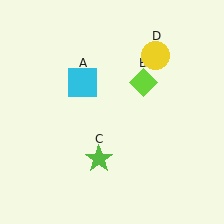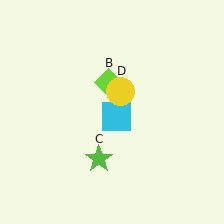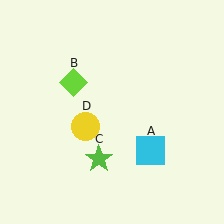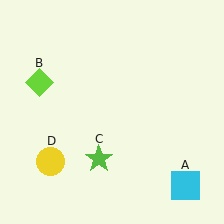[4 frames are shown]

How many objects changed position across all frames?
3 objects changed position: cyan square (object A), lime diamond (object B), yellow circle (object D).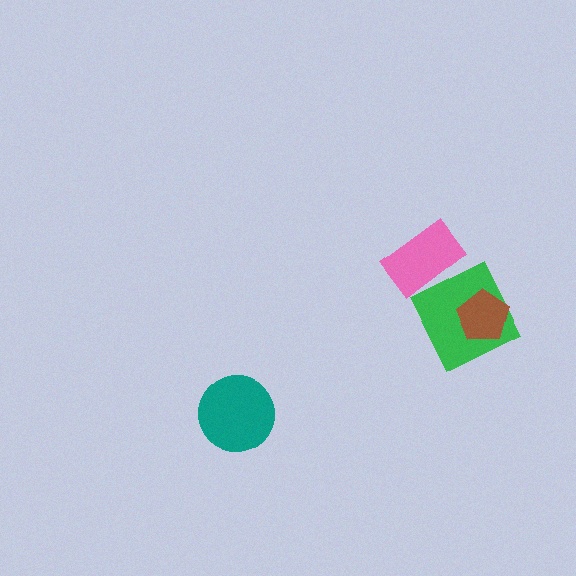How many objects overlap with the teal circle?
0 objects overlap with the teal circle.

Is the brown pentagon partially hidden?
No, no other shape covers it.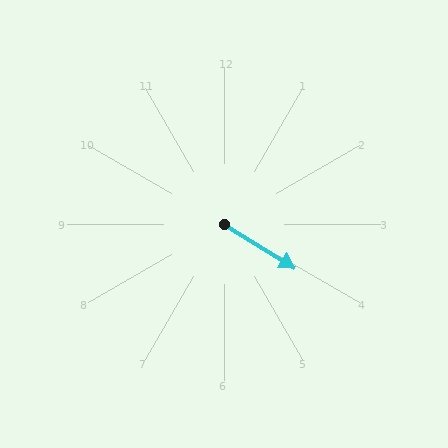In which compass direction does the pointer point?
Southeast.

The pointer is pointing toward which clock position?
Roughly 4 o'clock.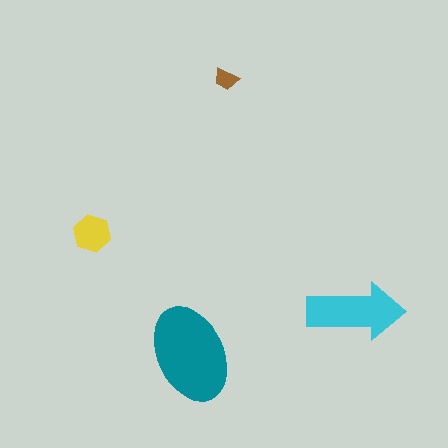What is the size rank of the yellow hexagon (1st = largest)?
3rd.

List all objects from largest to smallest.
The teal ellipse, the cyan arrow, the yellow hexagon, the brown trapezoid.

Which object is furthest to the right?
The cyan arrow is rightmost.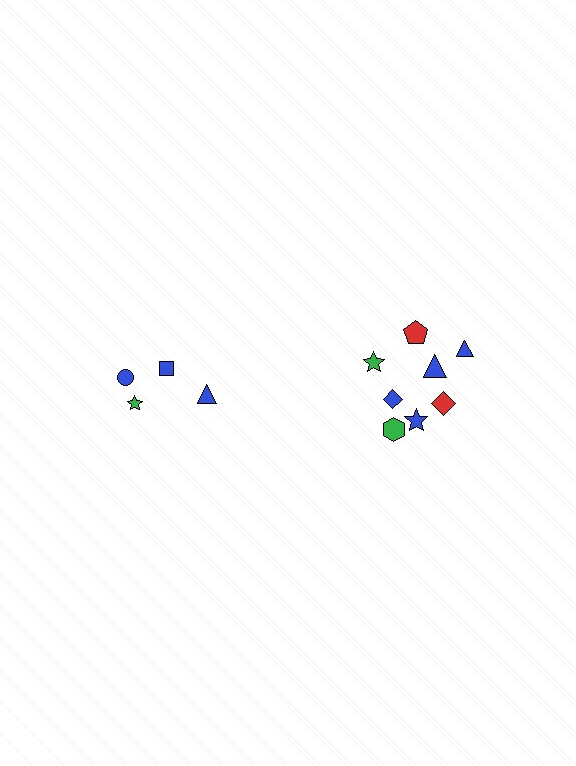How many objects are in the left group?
There are 4 objects.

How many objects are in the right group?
There are 8 objects.